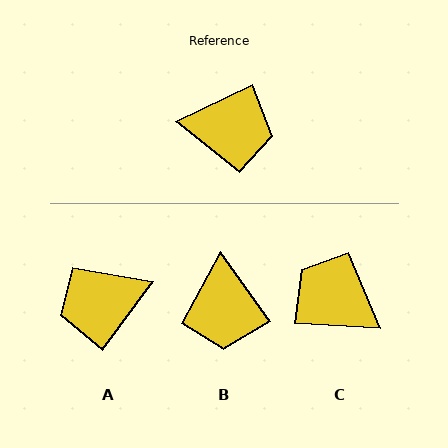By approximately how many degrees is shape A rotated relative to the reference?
Approximately 152 degrees clockwise.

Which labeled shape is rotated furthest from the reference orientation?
C, about 152 degrees away.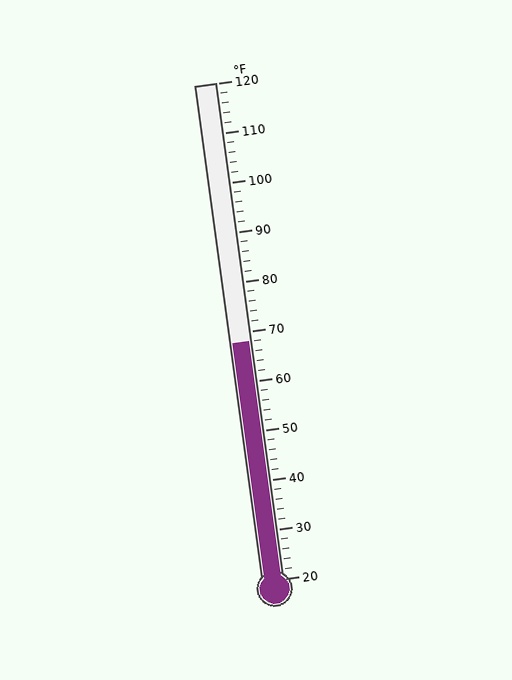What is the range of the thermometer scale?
The thermometer scale ranges from 20°F to 120°F.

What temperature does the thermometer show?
The thermometer shows approximately 68°F.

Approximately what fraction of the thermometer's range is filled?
The thermometer is filled to approximately 50% of its range.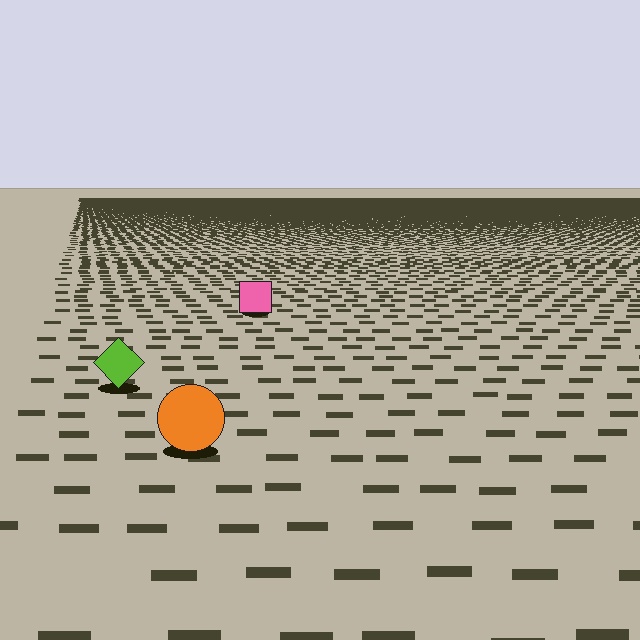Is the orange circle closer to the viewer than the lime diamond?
Yes. The orange circle is closer — you can tell from the texture gradient: the ground texture is coarser near it.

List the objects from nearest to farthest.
From nearest to farthest: the orange circle, the lime diamond, the pink square.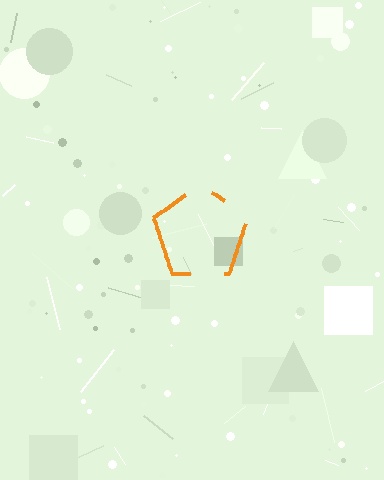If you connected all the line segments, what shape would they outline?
They would outline a pentagon.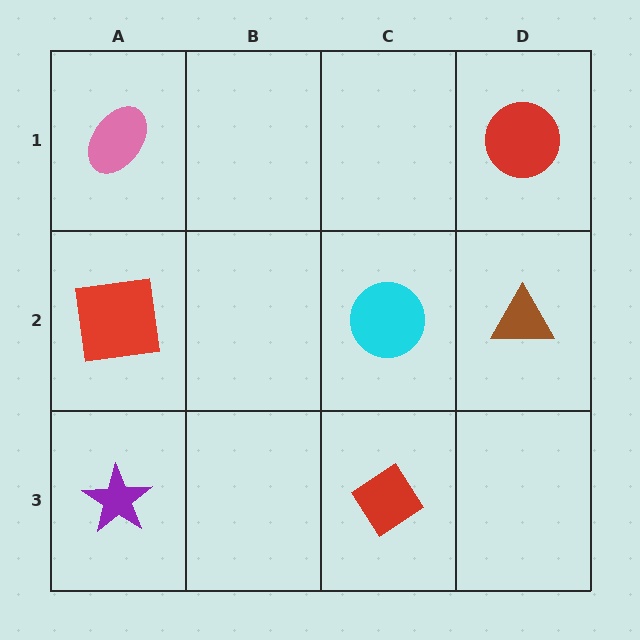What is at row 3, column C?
A red diamond.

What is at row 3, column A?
A purple star.